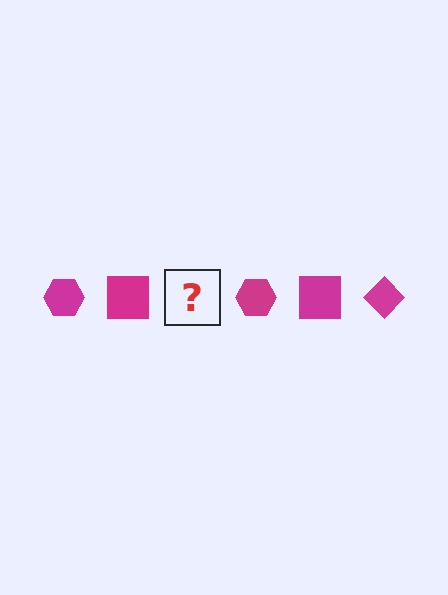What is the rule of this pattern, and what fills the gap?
The rule is that the pattern cycles through hexagon, square, diamond shapes in magenta. The gap should be filled with a magenta diamond.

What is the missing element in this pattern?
The missing element is a magenta diamond.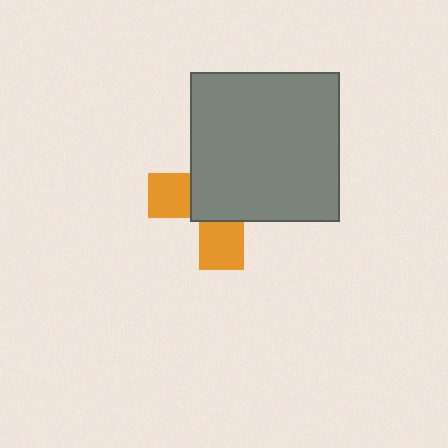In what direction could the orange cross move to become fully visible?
The orange cross could move toward the lower-left. That would shift it out from behind the gray square entirely.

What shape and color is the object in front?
The object in front is a gray square.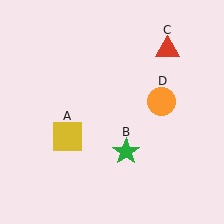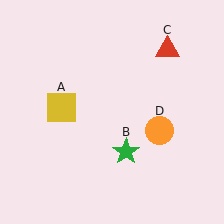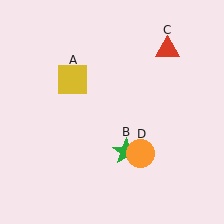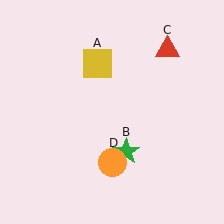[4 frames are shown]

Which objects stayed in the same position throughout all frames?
Green star (object B) and red triangle (object C) remained stationary.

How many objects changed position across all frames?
2 objects changed position: yellow square (object A), orange circle (object D).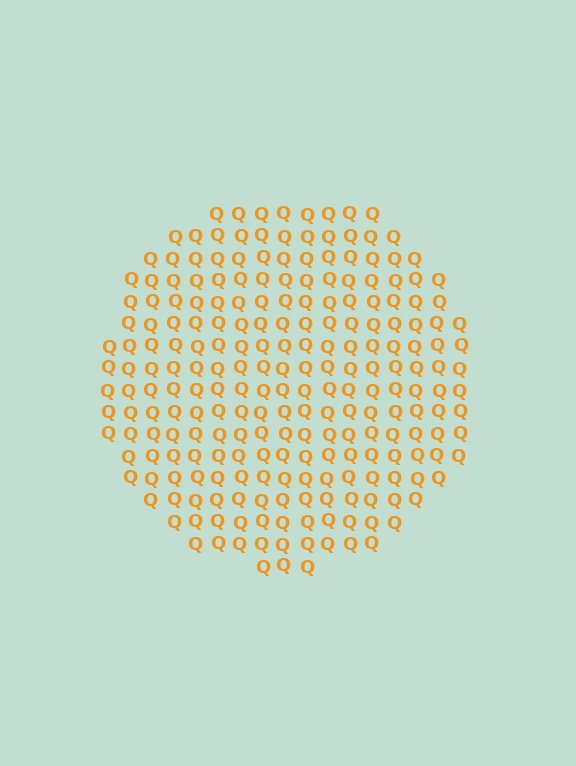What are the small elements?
The small elements are letter Q's.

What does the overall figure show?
The overall figure shows a circle.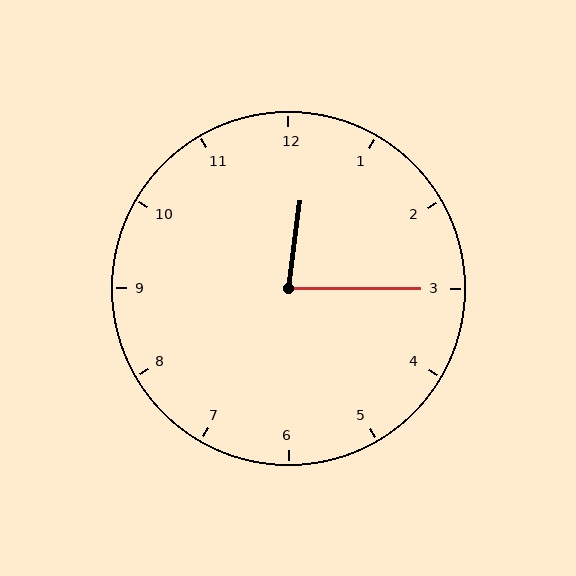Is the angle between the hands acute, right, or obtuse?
It is acute.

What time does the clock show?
12:15.